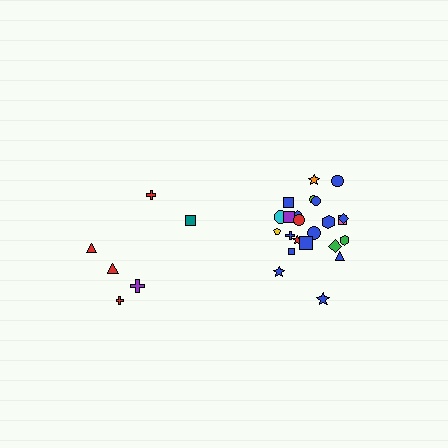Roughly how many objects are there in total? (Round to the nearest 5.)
Roughly 30 objects in total.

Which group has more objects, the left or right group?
The right group.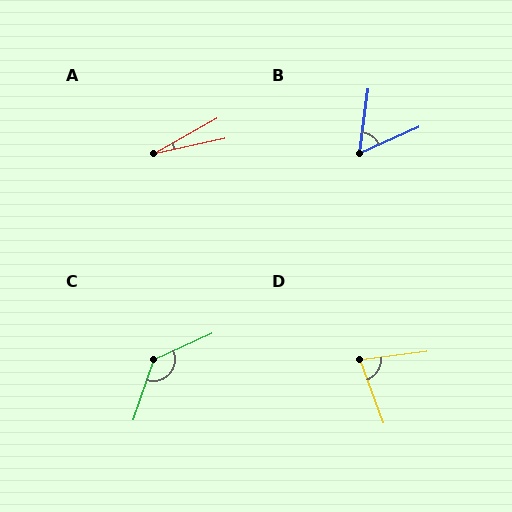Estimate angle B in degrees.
Approximately 58 degrees.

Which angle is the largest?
C, at approximately 133 degrees.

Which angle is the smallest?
A, at approximately 17 degrees.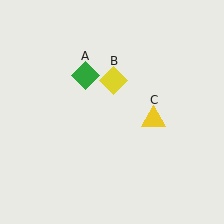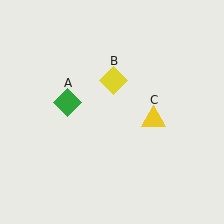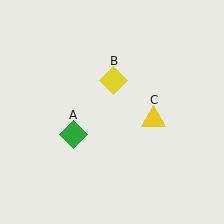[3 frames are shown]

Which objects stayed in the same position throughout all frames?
Yellow diamond (object B) and yellow triangle (object C) remained stationary.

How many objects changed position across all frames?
1 object changed position: green diamond (object A).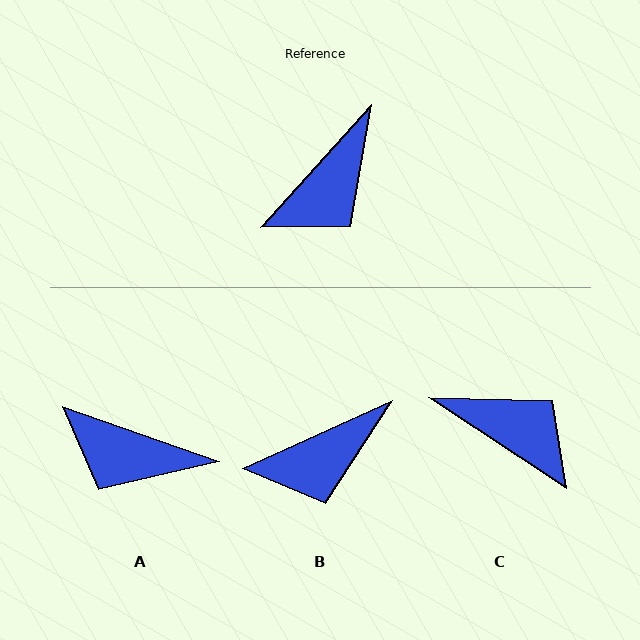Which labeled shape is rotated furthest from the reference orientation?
C, about 99 degrees away.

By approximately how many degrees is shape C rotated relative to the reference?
Approximately 99 degrees counter-clockwise.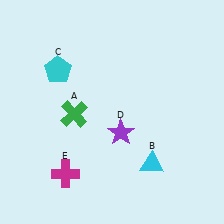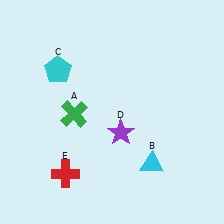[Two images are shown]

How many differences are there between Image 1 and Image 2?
There is 1 difference between the two images.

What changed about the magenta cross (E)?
In Image 1, E is magenta. In Image 2, it changed to red.